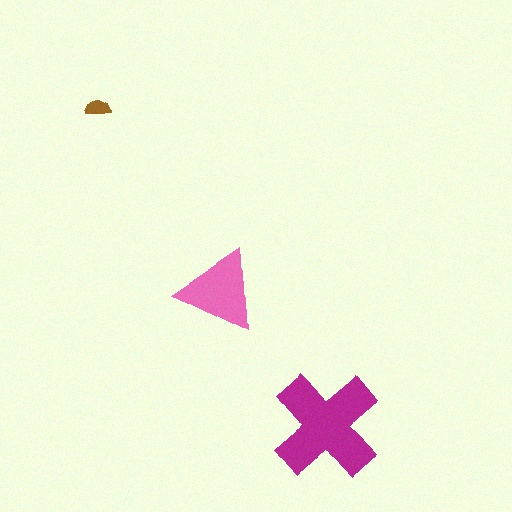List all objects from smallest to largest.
The brown semicircle, the pink triangle, the magenta cross.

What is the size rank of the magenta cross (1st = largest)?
1st.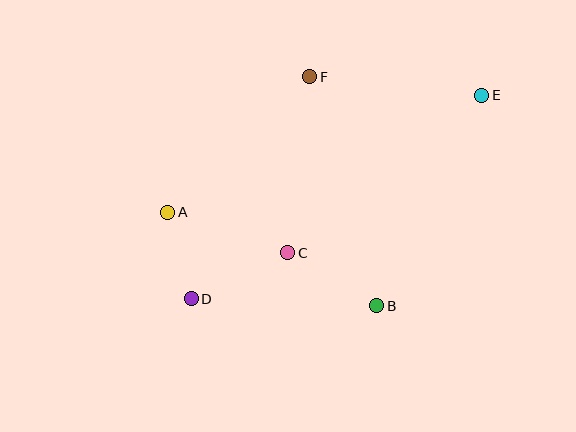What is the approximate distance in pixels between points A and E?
The distance between A and E is approximately 335 pixels.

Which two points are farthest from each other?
Points D and E are farthest from each other.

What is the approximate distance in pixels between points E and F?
The distance between E and F is approximately 173 pixels.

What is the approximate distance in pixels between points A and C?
The distance between A and C is approximately 127 pixels.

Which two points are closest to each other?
Points A and D are closest to each other.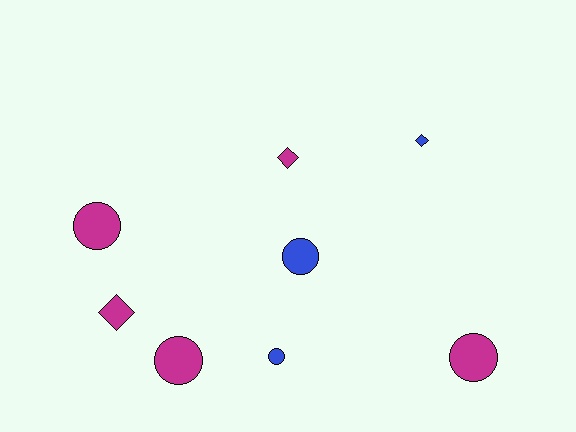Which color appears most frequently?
Magenta, with 5 objects.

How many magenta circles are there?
There are 3 magenta circles.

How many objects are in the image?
There are 8 objects.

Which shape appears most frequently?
Circle, with 5 objects.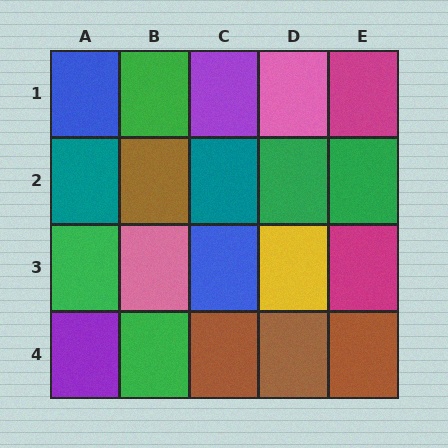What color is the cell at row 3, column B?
Pink.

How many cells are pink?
2 cells are pink.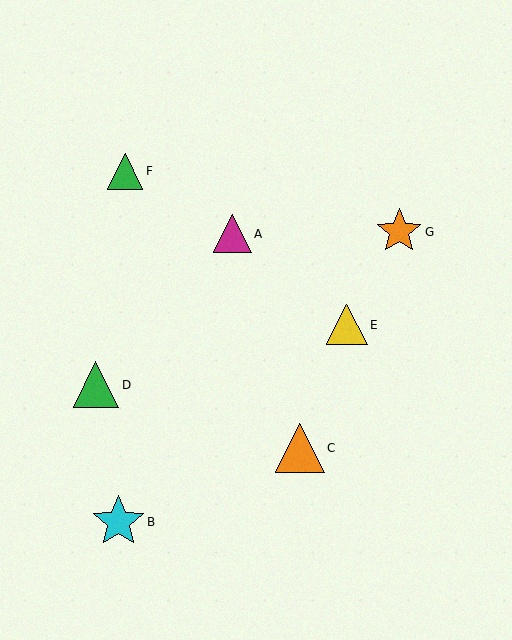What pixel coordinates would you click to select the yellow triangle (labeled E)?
Click at (347, 325) to select the yellow triangle E.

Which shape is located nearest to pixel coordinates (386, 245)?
The orange star (labeled G) at (399, 232) is nearest to that location.